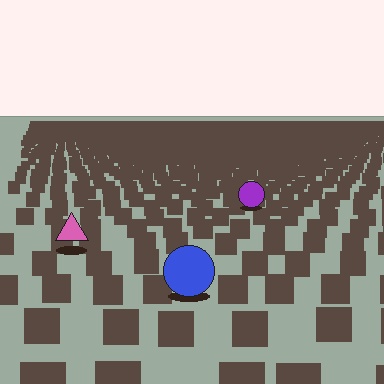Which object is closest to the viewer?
The blue circle is closest. The texture marks near it are larger and more spread out.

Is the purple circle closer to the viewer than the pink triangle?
No. The pink triangle is closer — you can tell from the texture gradient: the ground texture is coarser near it.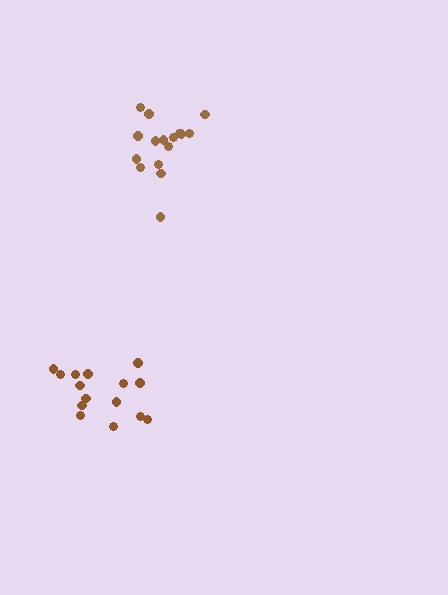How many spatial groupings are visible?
There are 2 spatial groupings.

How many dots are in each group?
Group 1: 15 dots, Group 2: 16 dots (31 total).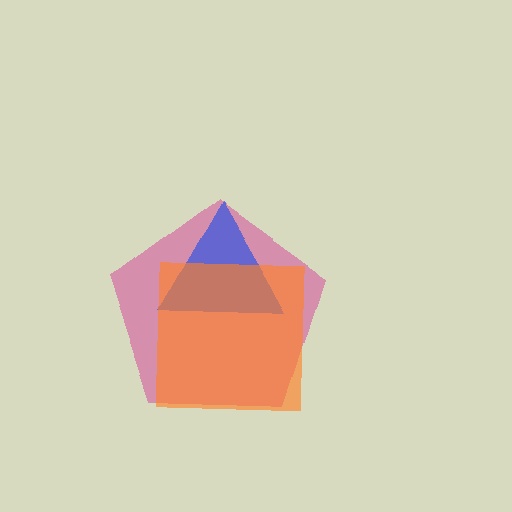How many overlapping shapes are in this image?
There are 3 overlapping shapes in the image.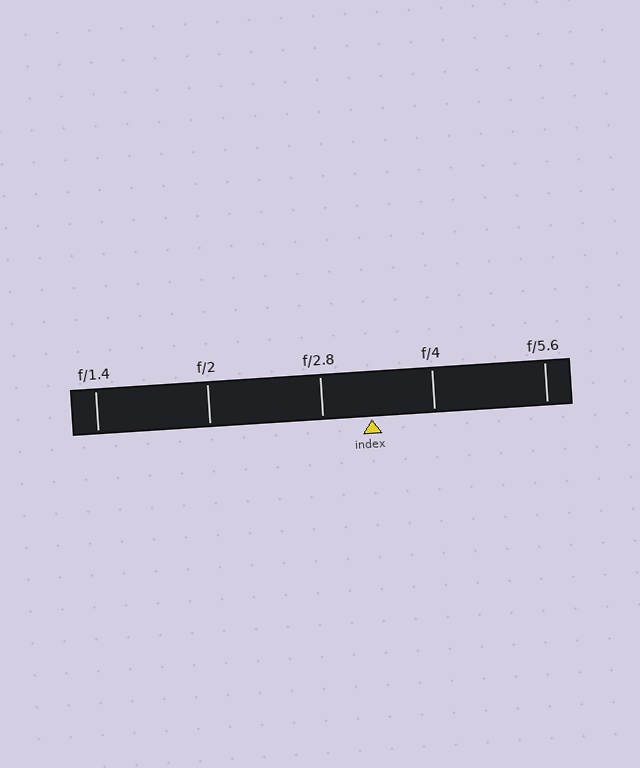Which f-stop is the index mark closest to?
The index mark is closest to f/2.8.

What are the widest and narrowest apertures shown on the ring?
The widest aperture shown is f/1.4 and the narrowest is f/5.6.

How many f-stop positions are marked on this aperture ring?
There are 5 f-stop positions marked.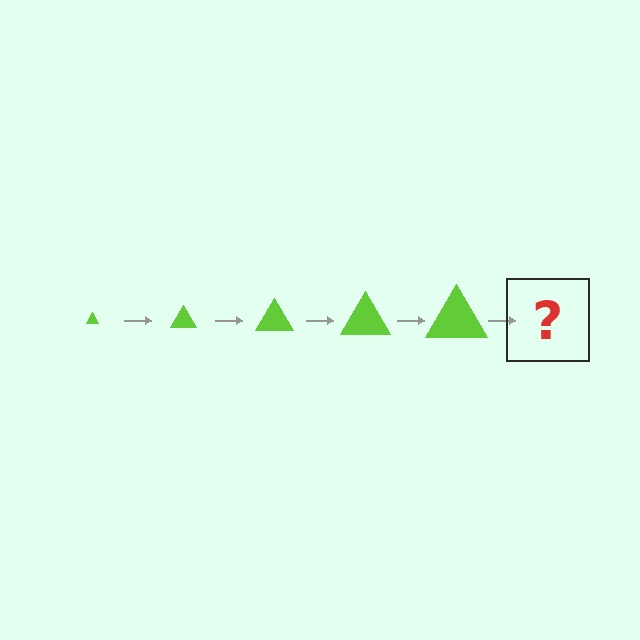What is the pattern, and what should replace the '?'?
The pattern is that the triangle gets progressively larger each step. The '?' should be a lime triangle, larger than the previous one.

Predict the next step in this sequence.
The next step is a lime triangle, larger than the previous one.